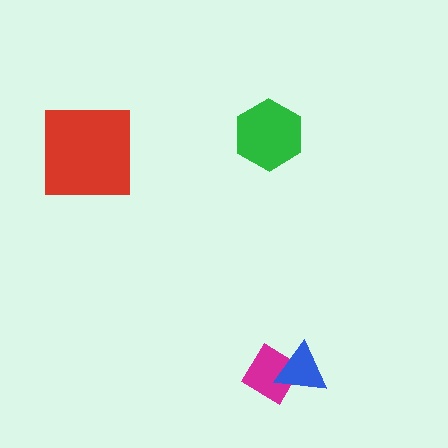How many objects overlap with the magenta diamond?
1 object overlaps with the magenta diamond.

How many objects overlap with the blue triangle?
1 object overlaps with the blue triangle.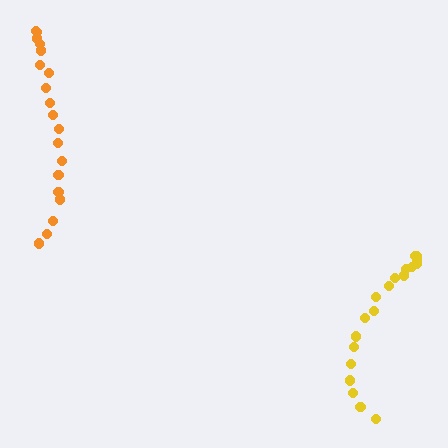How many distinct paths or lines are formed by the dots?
There are 2 distinct paths.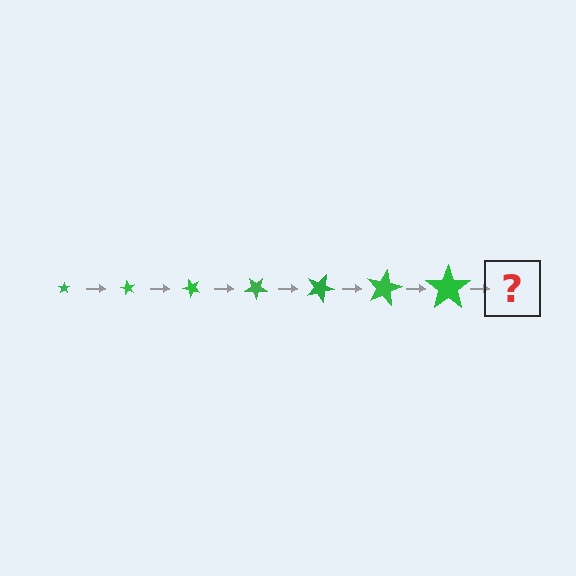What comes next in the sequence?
The next element should be a star, larger than the previous one and rotated 420 degrees from the start.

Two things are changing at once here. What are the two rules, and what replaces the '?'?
The two rules are that the star grows larger each step and it rotates 60 degrees each step. The '?' should be a star, larger than the previous one and rotated 420 degrees from the start.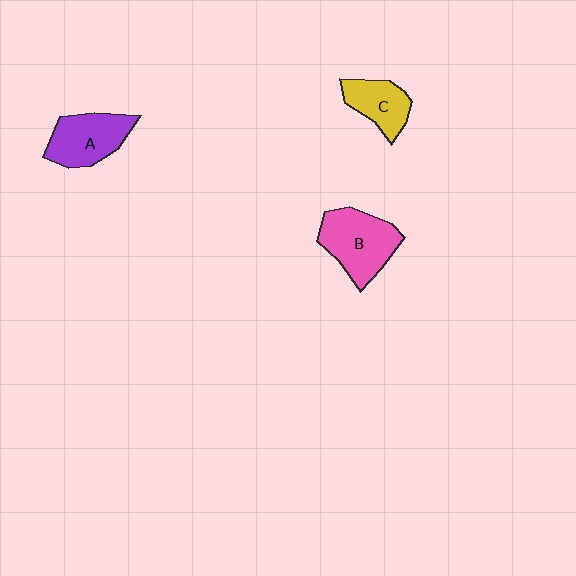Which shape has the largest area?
Shape B (pink).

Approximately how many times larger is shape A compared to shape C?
Approximately 1.3 times.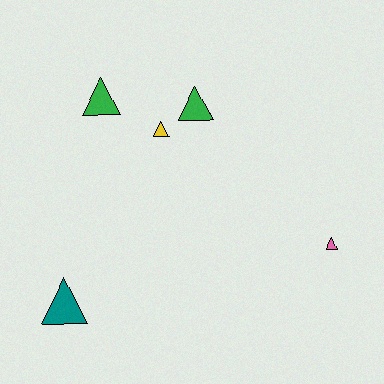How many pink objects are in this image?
There is 1 pink object.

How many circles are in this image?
There are no circles.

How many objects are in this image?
There are 5 objects.